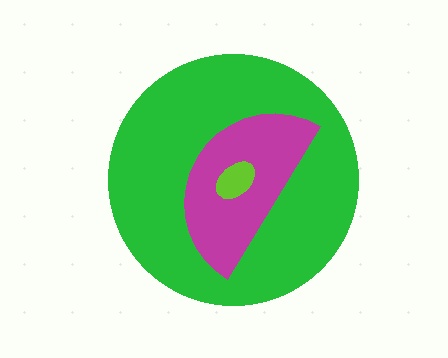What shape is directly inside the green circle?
The magenta semicircle.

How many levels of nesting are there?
3.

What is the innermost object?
The lime ellipse.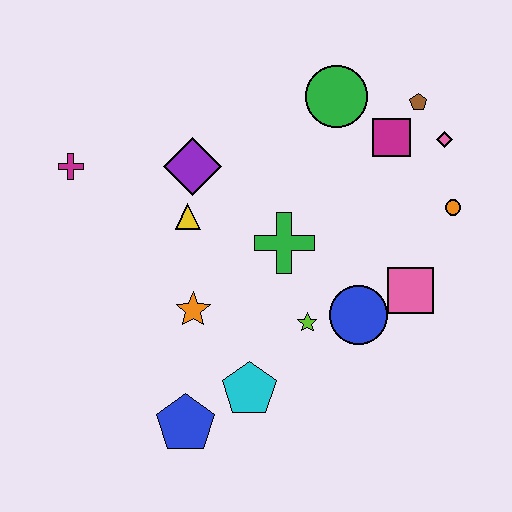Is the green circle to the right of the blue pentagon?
Yes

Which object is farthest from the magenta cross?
The orange circle is farthest from the magenta cross.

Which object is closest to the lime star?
The blue circle is closest to the lime star.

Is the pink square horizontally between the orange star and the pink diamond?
Yes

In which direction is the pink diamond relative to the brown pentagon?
The pink diamond is below the brown pentagon.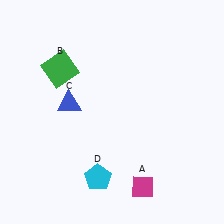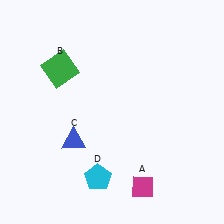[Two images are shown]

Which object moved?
The blue triangle (C) moved down.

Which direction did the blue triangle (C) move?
The blue triangle (C) moved down.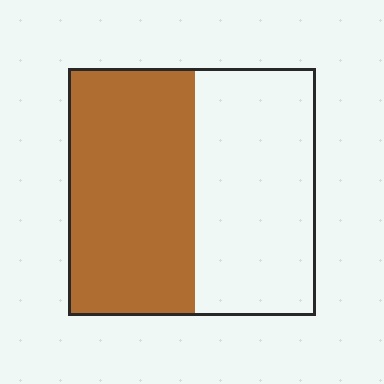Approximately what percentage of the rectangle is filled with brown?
Approximately 50%.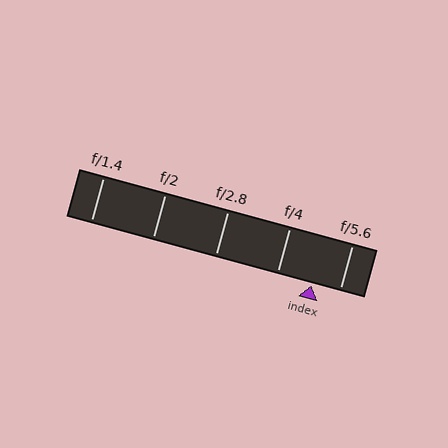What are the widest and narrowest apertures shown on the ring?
The widest aperture shown is f/1.4 and the narrowest is f/5.6.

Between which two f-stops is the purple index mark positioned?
The index mark is between f/4 and f/5.6.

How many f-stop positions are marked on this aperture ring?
There are 5 f-stop positions marked.